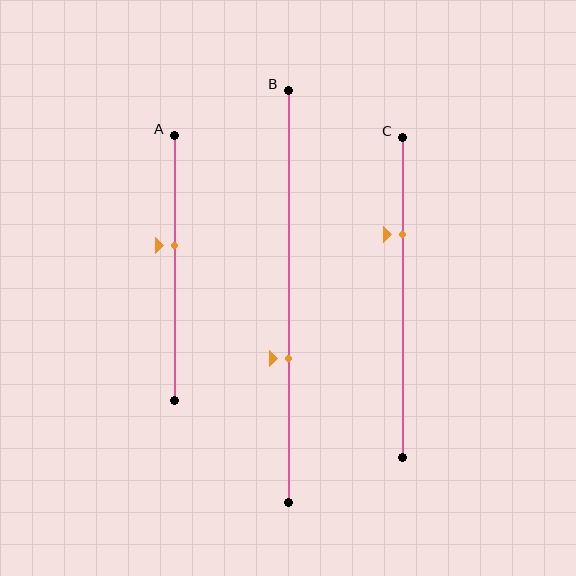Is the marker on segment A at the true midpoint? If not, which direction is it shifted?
No, the marker on segment A is shifted upward by about 8% of the segment length.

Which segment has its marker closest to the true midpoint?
Segment A has its marker closest to the true midpoint.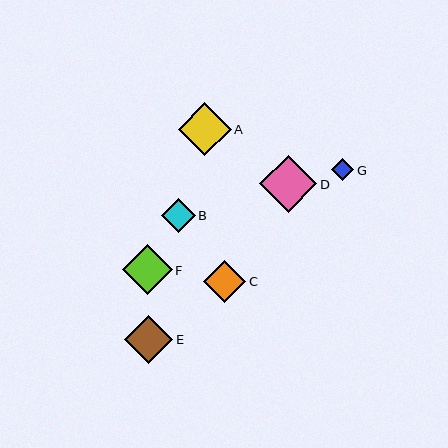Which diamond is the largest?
Diamond D is the largest with a size of approximately 57 pixels.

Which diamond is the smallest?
Diamond G is the smallest with a size of approximately 22 pixels.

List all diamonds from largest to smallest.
From largest to smallest: D, A, F, E, C, B, G.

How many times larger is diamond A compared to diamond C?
Diamond A is approximately 1.3 times the size of diamond C.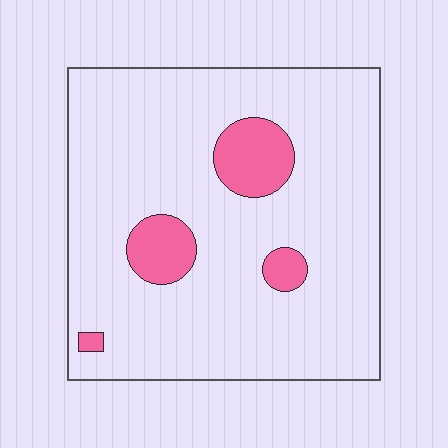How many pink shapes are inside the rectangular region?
4.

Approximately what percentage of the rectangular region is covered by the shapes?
Approximately 10%.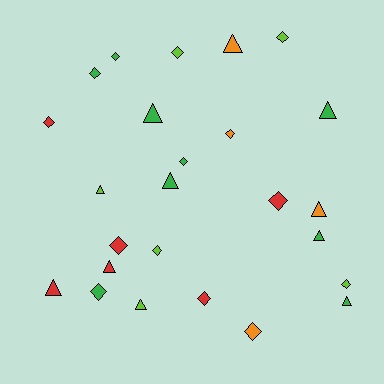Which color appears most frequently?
Green, with 9 objects.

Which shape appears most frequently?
Diamond, with 14 objects.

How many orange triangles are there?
There are 2 orange triangles.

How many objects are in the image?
There are 25 objects.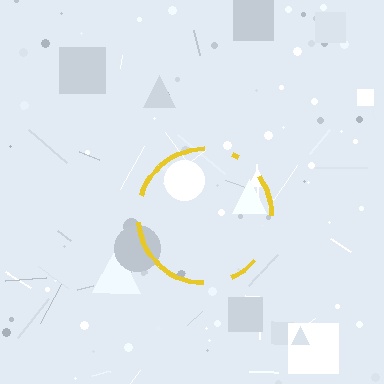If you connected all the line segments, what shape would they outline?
They would outline a circle.